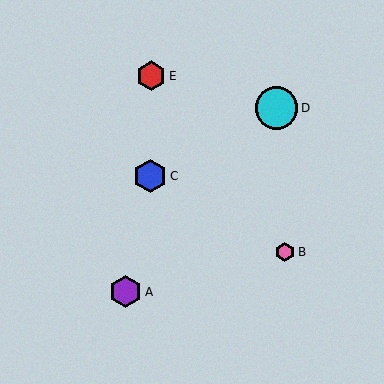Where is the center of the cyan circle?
The center of the cyan circle is at (277, 108).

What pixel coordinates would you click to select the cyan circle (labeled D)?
Click at (277, 108) to select the cyan circle D.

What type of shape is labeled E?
Shape E is a red hexagon.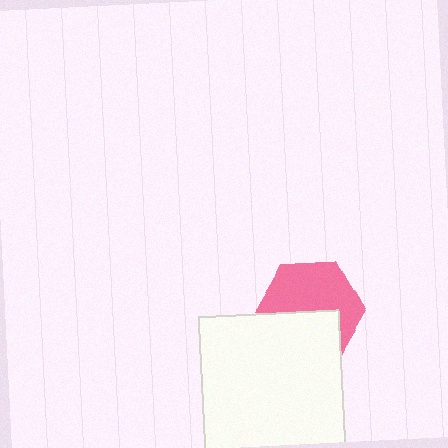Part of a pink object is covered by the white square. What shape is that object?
It is a hexagon.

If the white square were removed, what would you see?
You would see the complete pink hexagon.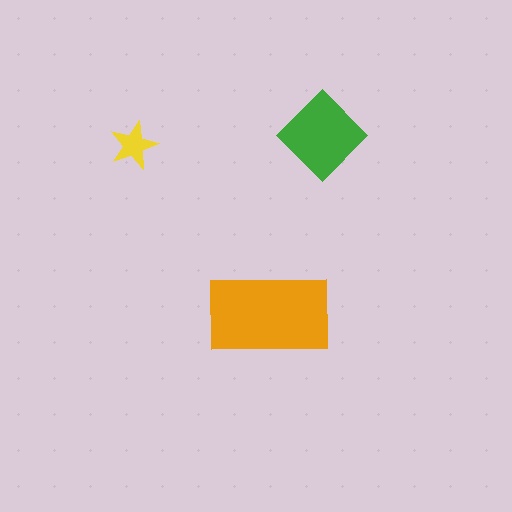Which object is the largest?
The orange rectangle.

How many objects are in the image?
There are 3 objects in the image.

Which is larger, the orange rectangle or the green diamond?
The orange rectangle.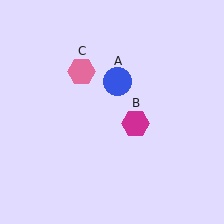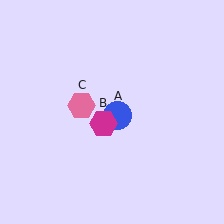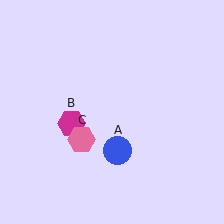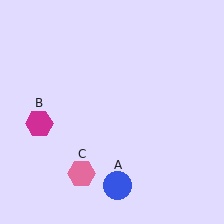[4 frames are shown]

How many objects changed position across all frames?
3 objects changed position: blue circle (object A), magenta hexagon (object B), pink hexagon (object C).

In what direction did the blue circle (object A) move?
The blue circle (object A) moved down.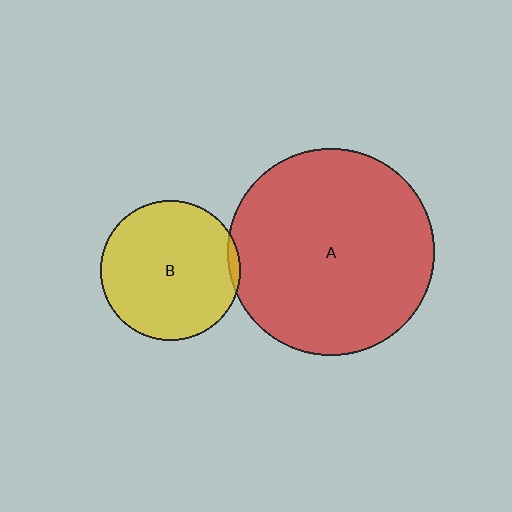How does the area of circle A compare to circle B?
Approximately 2.2 times.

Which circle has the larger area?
Circle A (red).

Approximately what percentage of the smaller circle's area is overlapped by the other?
Approximately 5%.